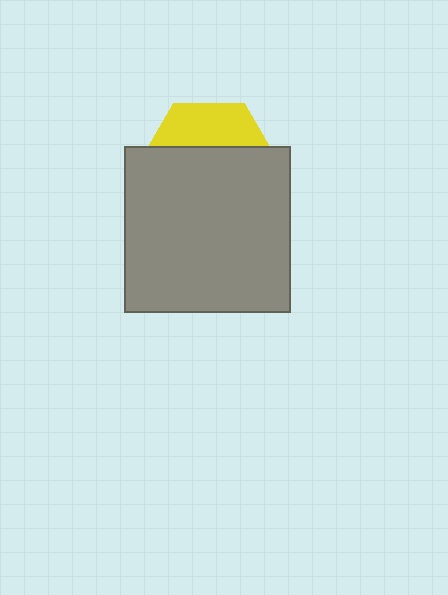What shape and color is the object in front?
The object in front is a gray square.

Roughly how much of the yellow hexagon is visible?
A small part of it is visible (roughly 30%).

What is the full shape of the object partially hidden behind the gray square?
The partially hidden object is a yellow hexagon.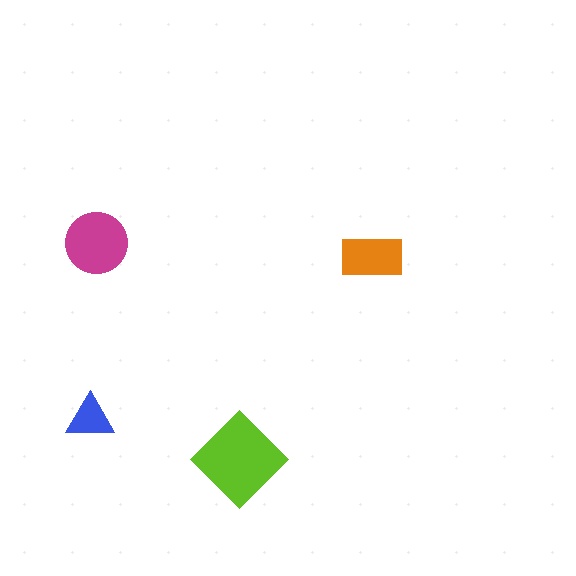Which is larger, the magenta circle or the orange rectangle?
The magenta circle.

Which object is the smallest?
The blue triangle.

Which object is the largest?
The lime diamond.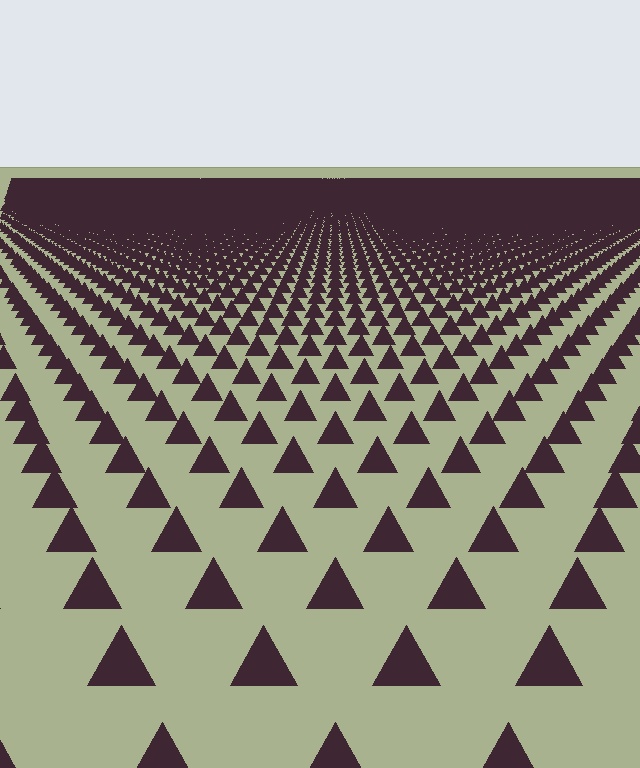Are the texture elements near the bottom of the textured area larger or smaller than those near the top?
Larger. Near the bottom, elements are closer to the viewer and appear at a bigger on-screen size.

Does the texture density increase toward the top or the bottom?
Density increases toward the top.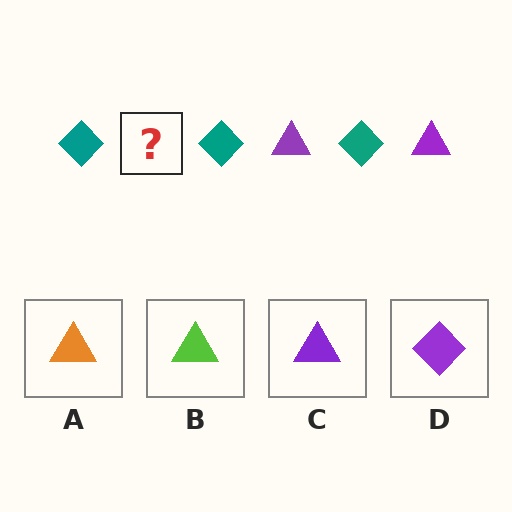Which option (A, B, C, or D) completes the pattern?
C.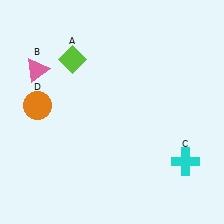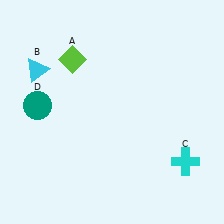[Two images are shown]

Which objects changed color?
B changed from pink to cyan. D changed from orange to teal.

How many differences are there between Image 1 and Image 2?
There are 2 differences between the two images.